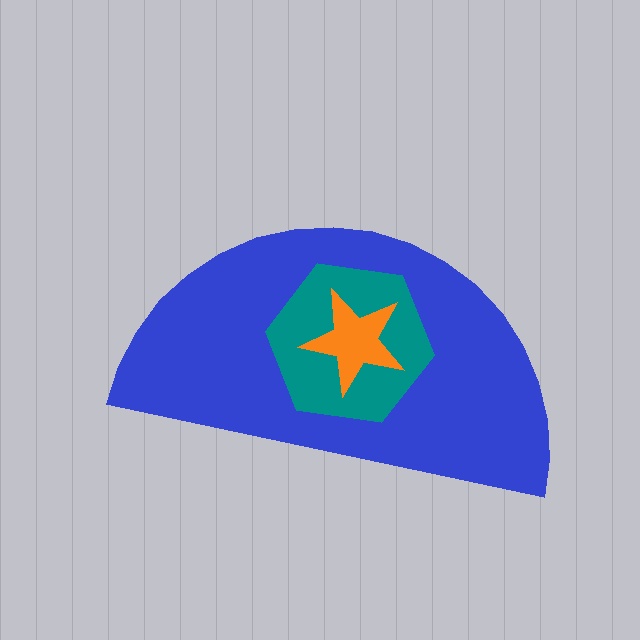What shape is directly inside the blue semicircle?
The teal hexagon.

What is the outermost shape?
The blue semicircle.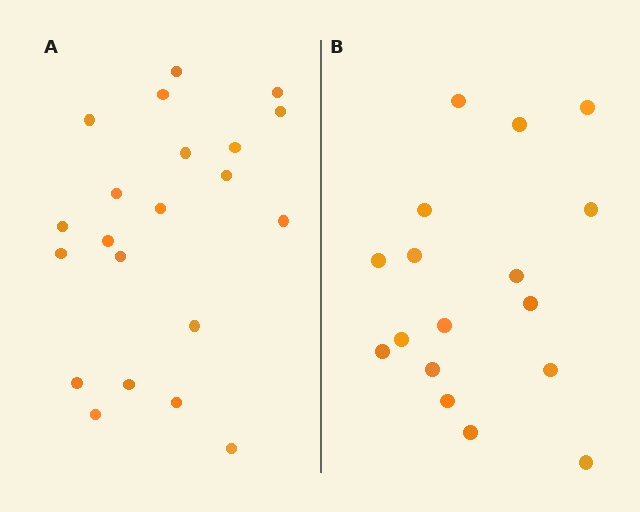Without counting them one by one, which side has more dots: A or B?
Region A (the left region) has more dots.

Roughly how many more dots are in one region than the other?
Region A has about 4 more dots than region B.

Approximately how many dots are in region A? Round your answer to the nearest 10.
About 20 dots. (The exact count is 21, which rounds to 20.)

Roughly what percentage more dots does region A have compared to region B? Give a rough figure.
About 25% more.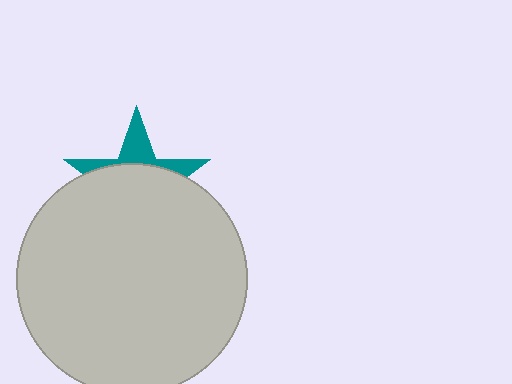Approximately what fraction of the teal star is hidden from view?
Roughly 69% of the teal star is hidden behind the light gray circle.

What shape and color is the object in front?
The object in front is a light gray circle.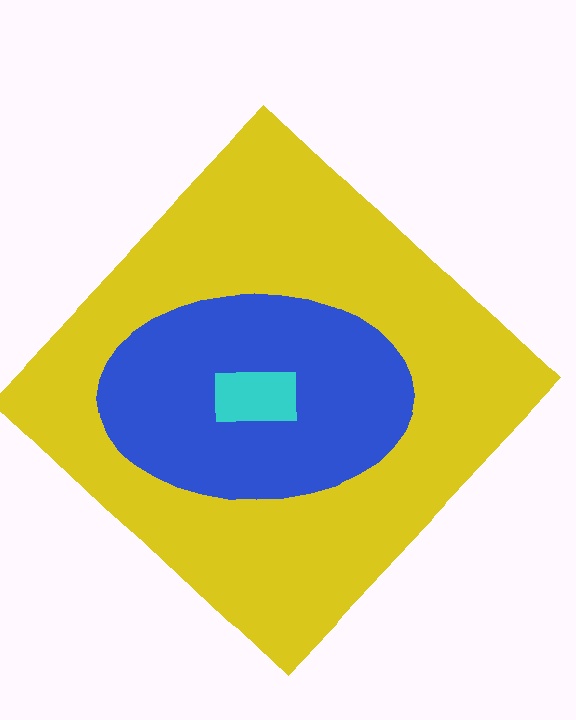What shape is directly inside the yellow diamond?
The blue ellipse.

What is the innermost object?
The cyan rectangle.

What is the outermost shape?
The yellow diamond.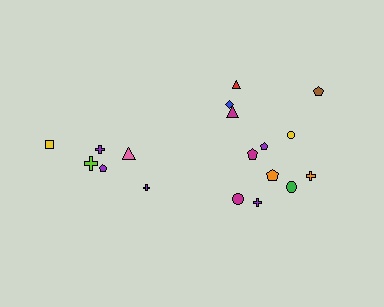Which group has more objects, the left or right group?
The right group.